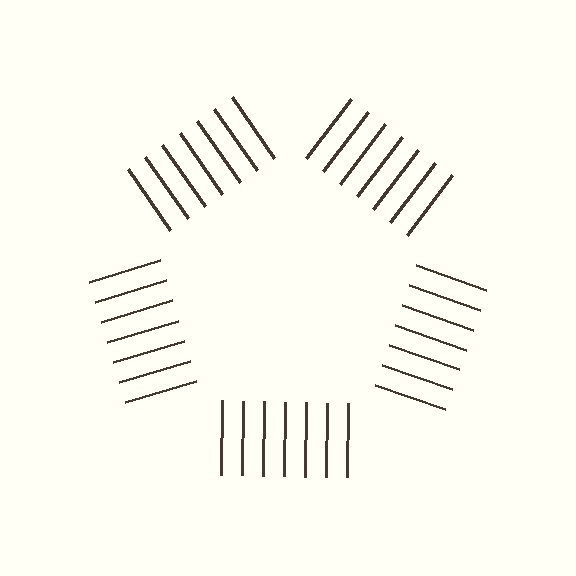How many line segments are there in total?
35 — 7 along each of the 5 edges.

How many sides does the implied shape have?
5 sides — the line-ends trace a pentagon.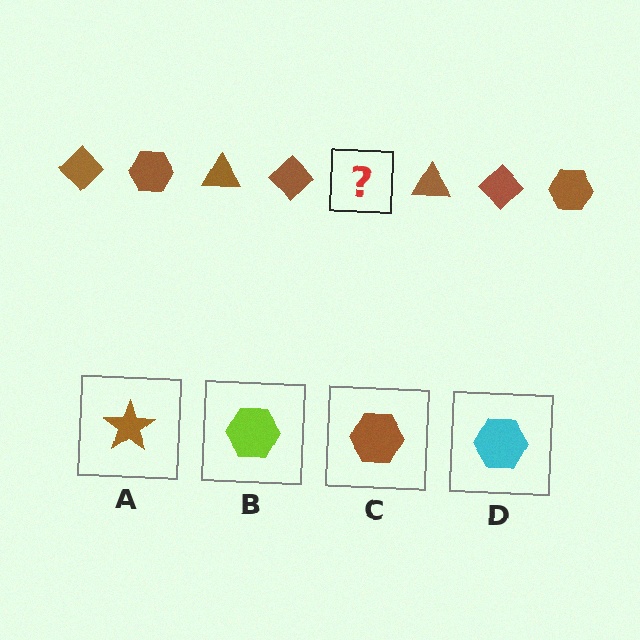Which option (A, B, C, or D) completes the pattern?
C.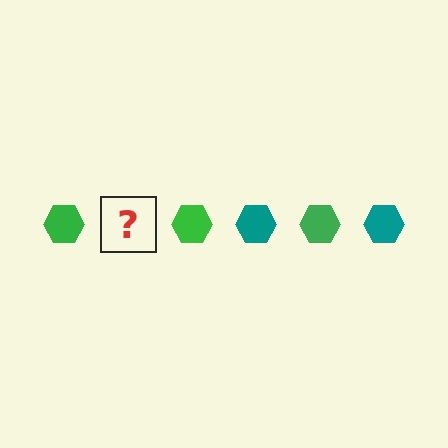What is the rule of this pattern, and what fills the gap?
The rule is that the pattern cycles through green, teal hexagons. The gap should be filled with a teal hexagon.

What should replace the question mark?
The question mark should be replaced with a teal hexagon.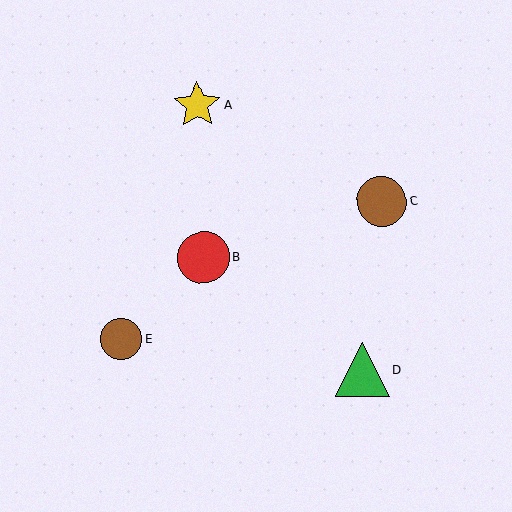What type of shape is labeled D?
Shape D is a green triangle.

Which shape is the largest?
The green triangle (labeled D) is the largest.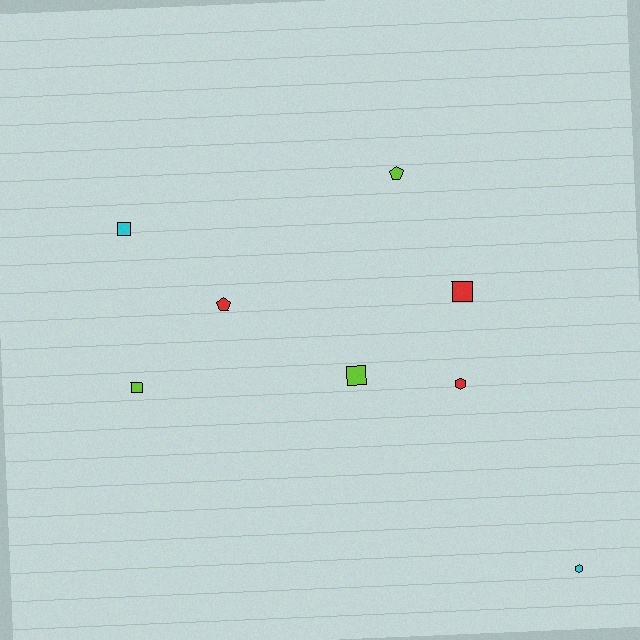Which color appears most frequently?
Lime, with 3 objects.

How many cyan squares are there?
There is 1 cyan square.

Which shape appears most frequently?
Square, with 4 objects.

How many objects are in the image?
There are 8 objects.